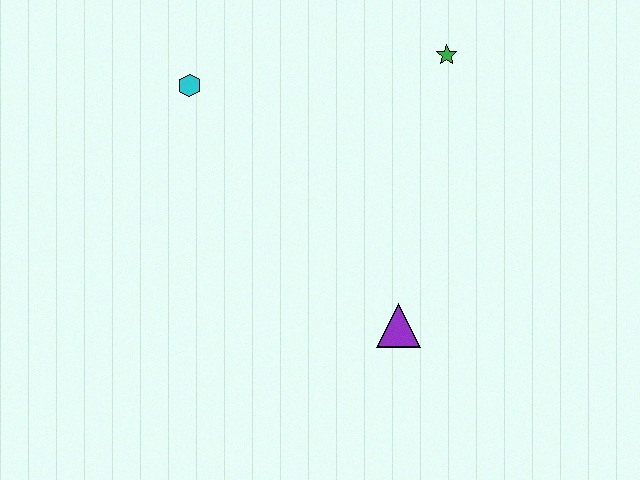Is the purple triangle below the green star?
Yes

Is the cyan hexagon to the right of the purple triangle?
No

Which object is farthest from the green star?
The purple triangle is farthest from the green star.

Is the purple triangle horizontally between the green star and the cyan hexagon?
Yes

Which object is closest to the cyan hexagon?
The green star is closest to the cyan hexagon.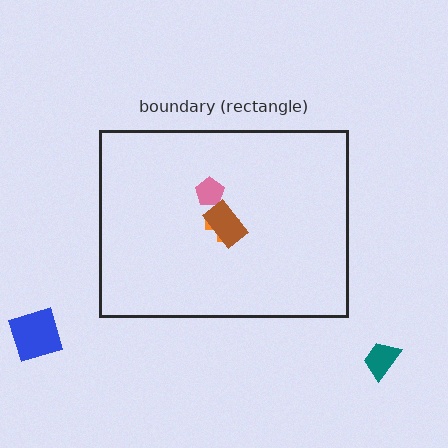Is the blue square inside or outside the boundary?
Outside.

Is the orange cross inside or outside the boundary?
Inside.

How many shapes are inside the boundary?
3 inside, 2 outside.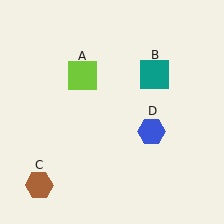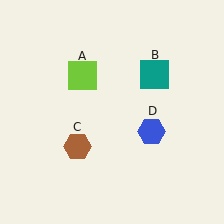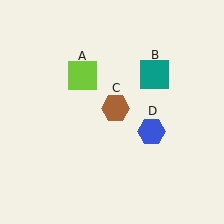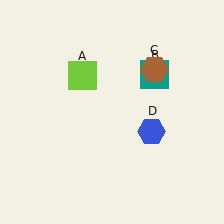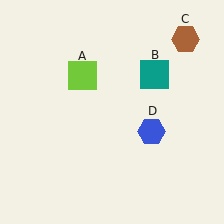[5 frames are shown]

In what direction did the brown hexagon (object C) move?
The brown hexagon (object C) moved up and to the right.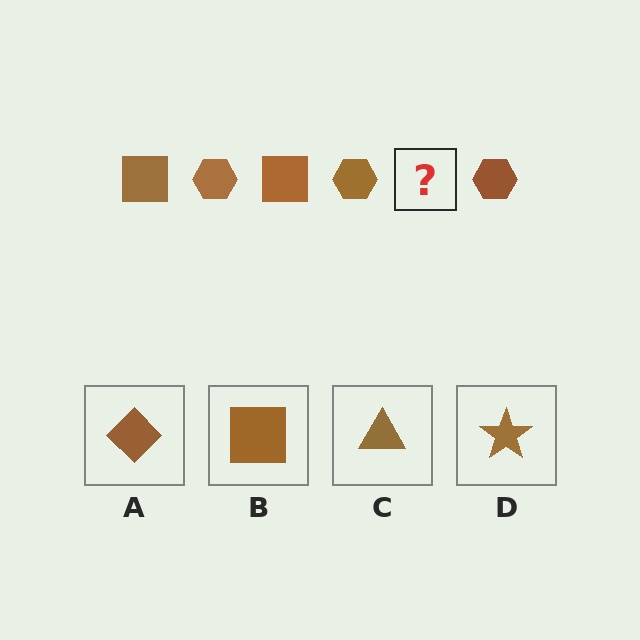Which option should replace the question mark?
Option B.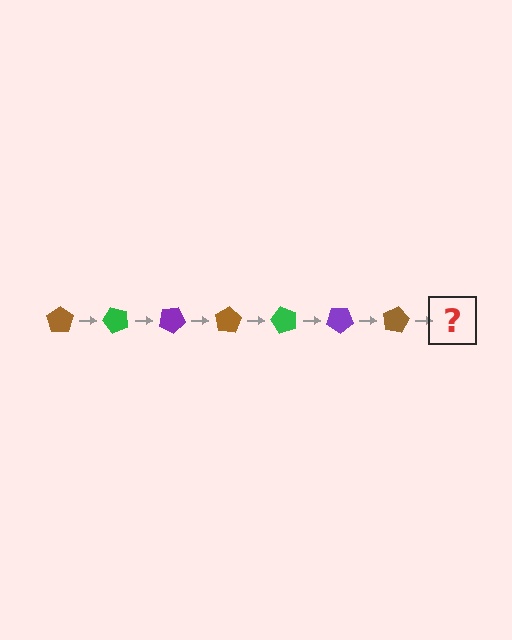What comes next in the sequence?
The next element should be a green pentagon, rotated 350 degrees from the start.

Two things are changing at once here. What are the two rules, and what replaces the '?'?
The two rules are that it rotates 50 degrees each step and the color cycles through brown, green, and purple. The '?' should be a green pentagon, rotated 350 degrees from the start.